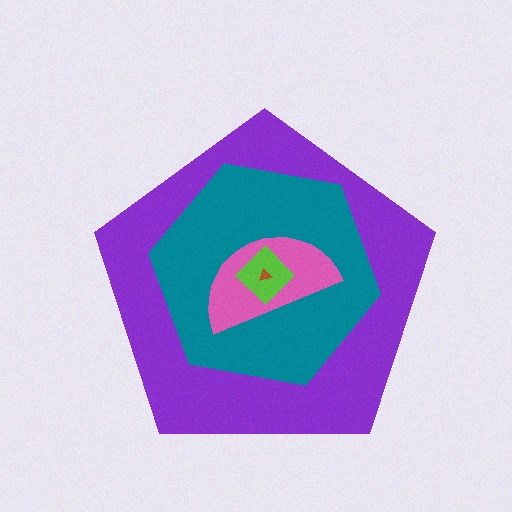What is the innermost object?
The brown triangle.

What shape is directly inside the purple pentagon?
The teal hexagon.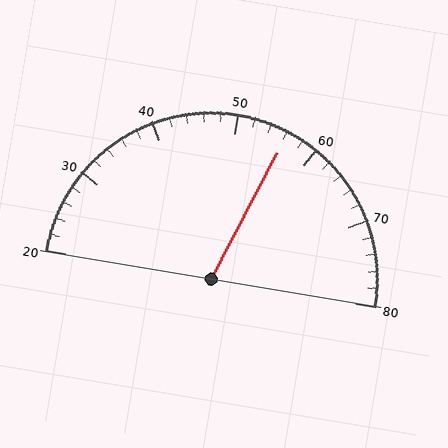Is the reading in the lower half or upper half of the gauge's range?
The reading is in the upper half of the range (20 to 80).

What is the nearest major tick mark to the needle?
The nearest major tick mark is 60.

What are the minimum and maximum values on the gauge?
The gauge ranges from 20 to 80.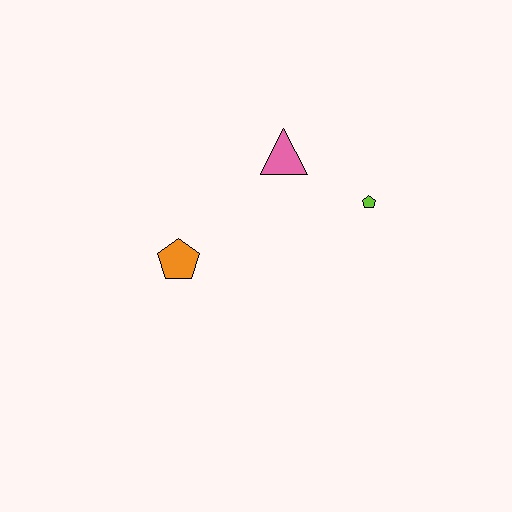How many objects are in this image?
There are 3 objects.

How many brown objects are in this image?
There are no brown objects.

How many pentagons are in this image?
There are 2 pentagons.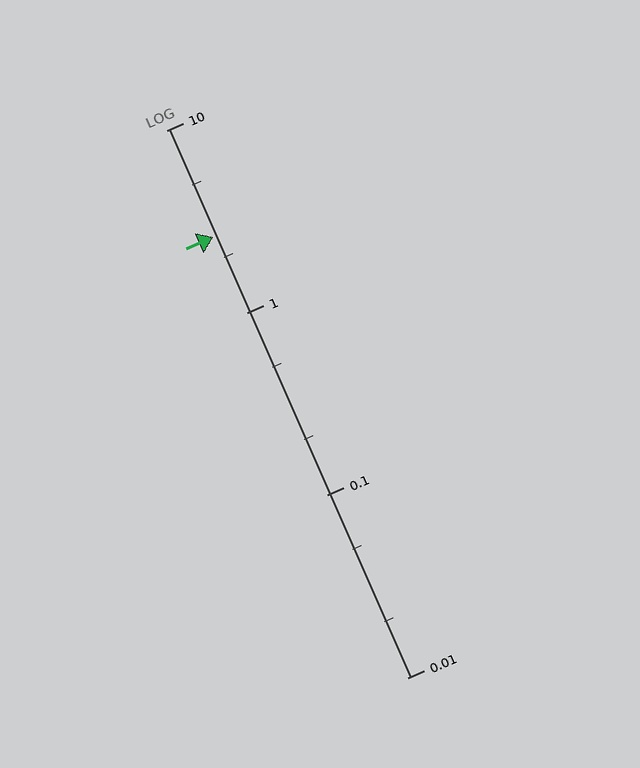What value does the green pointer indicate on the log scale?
The pointer indicates approximately 2.6.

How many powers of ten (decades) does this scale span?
The scale spans 3 decades, from 0.01 to 10.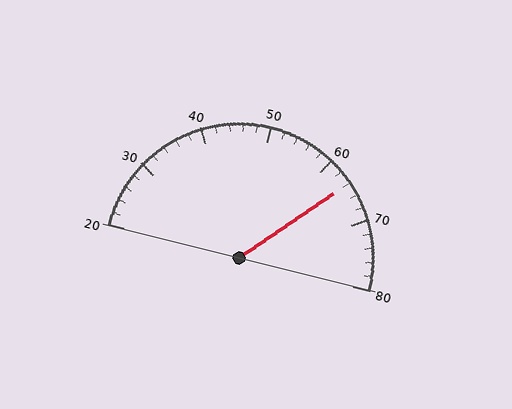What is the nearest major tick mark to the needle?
The nearest major tick mark is 60.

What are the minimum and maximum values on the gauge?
The gauge ranges from 20 to 80.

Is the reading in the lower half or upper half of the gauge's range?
The reading is in the upper half of the range (20 to 80).